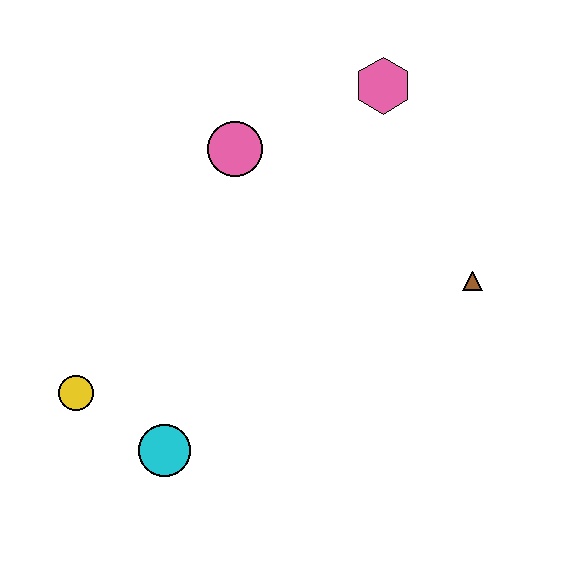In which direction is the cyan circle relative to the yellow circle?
The cyan circle is to the right of the yellow circle.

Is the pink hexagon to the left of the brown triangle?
Yes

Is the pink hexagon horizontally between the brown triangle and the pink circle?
Yes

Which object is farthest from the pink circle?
The cyan circle is farthest from the pink circle.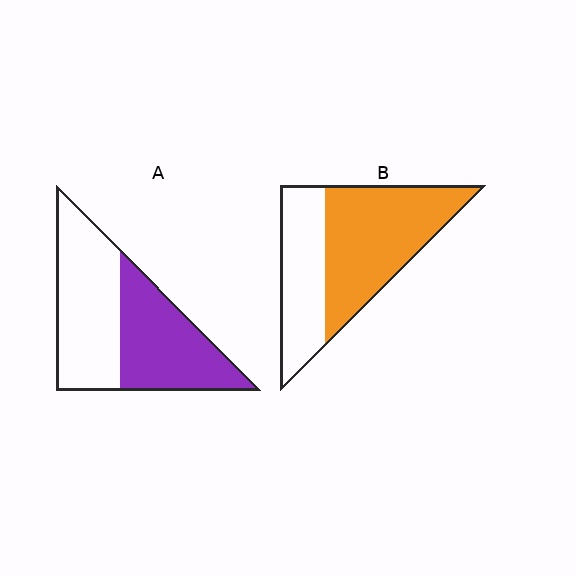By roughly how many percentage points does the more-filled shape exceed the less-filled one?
By roughly 15 percentage points (B over A).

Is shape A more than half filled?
Roughly half.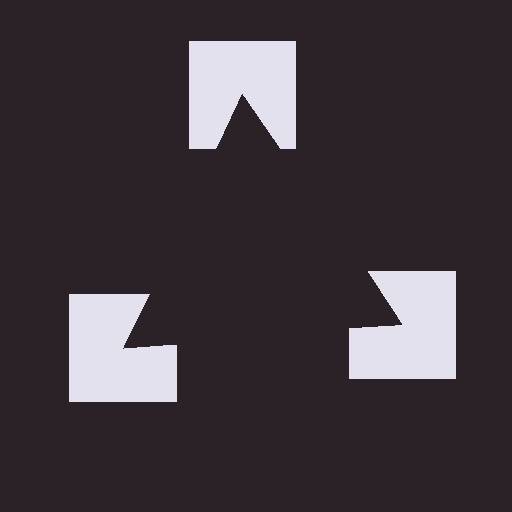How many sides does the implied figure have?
3 sides.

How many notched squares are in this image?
There are 3 — one at each vertex of the illusory triangle.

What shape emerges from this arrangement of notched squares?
An illusory triangle — its edges are inferred from the aligned wedge cuts in the notched squares, not physically drawn.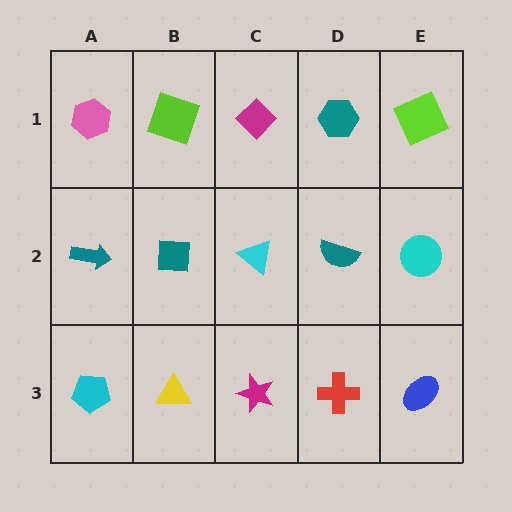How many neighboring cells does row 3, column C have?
3.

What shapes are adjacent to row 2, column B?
A lime square (row 1, column B), a yellow triangle (row 3, column B), a teal arrow (row 2, column A), a cyan triangle (row 2, column C).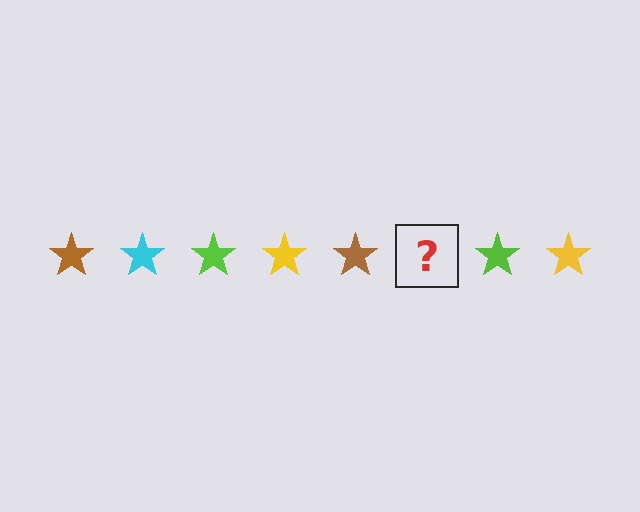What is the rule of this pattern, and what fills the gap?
The rule is that the pattern cycles through brown, cyan, lime, yellow stars. The gap should be filled with a cyan star.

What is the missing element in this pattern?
The missing element is a cyan star.